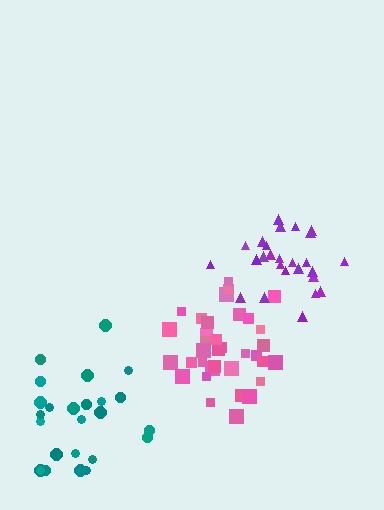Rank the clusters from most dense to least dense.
pink, purple, teal.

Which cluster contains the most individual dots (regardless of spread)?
Pink (35).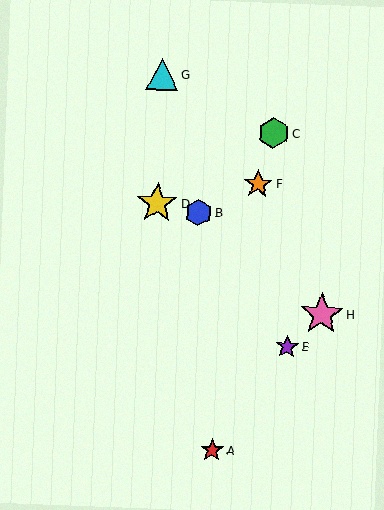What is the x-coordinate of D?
Object D is at x≈157.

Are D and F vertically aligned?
No, D is at x≈157 and F is at x≈258.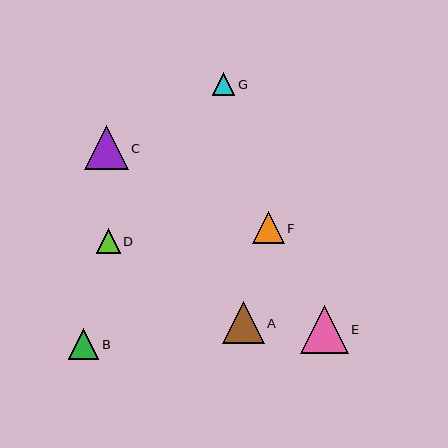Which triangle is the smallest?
Triangle G is the smallest with a size of approximately 23 pixels.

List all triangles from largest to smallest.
From largest to smallest: E, C, A, F, B, D, G.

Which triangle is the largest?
Triangle E is the largest with a size of approximately 48 pixels.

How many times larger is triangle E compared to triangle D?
Triangle E is approximately 2.0 times the size of triangle D.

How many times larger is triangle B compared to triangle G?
Triangle B is approximately 1.3 times the size of triangle G.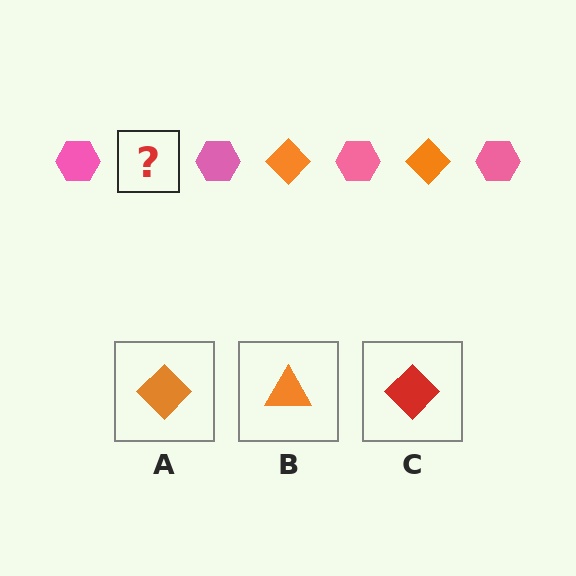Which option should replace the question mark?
Option A.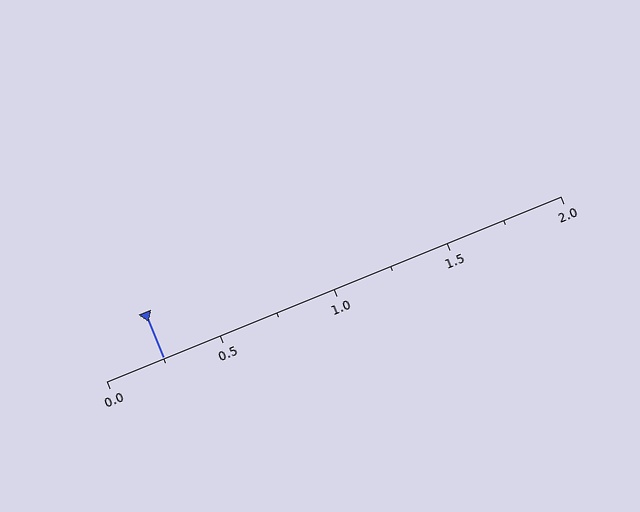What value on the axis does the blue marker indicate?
The marker indicates approximately 0.25.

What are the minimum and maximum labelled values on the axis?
The axis runs from 0.0 to 2.0.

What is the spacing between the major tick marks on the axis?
The major ticks are spaced 0.5 apart.